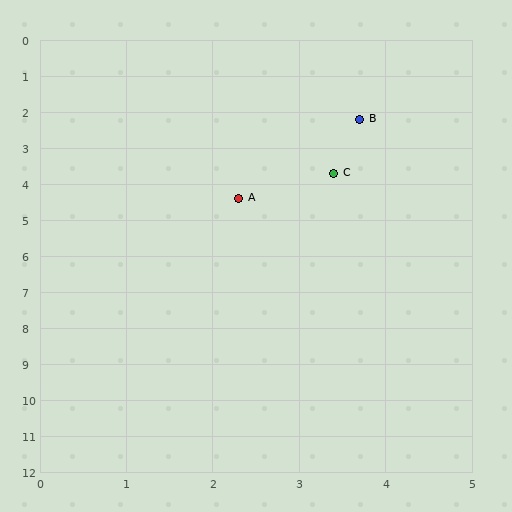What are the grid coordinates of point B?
Point B is at approximately (3.7, 2.2).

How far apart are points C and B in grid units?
Points C and B are about 1.5 grid units apart.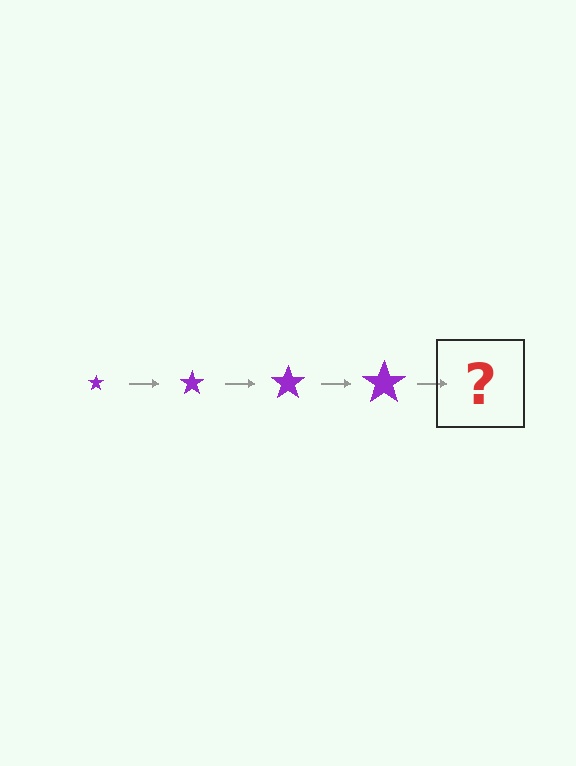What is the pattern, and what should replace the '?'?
The pattern is that the star gets progressively larger each step. The '?' should be a purple star, larger than the previous one.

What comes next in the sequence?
The next element should be a purple star, larger than the previous one.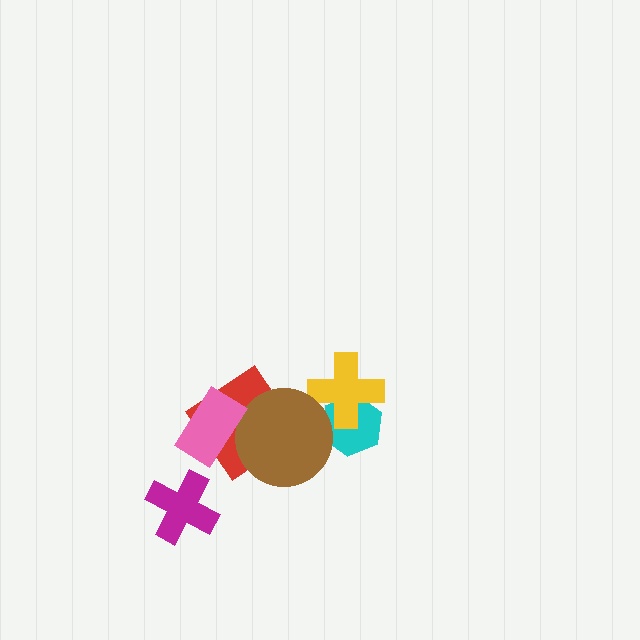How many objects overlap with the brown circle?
4 objects overlap with the brown circle.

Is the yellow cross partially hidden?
Yes, it is partially covered by another shape.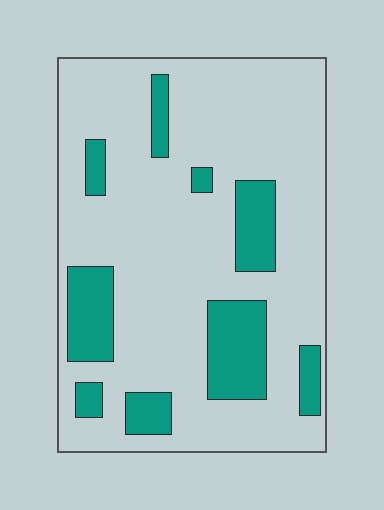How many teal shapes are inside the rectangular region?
9.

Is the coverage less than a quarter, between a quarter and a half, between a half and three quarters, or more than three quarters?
Less than a quarter.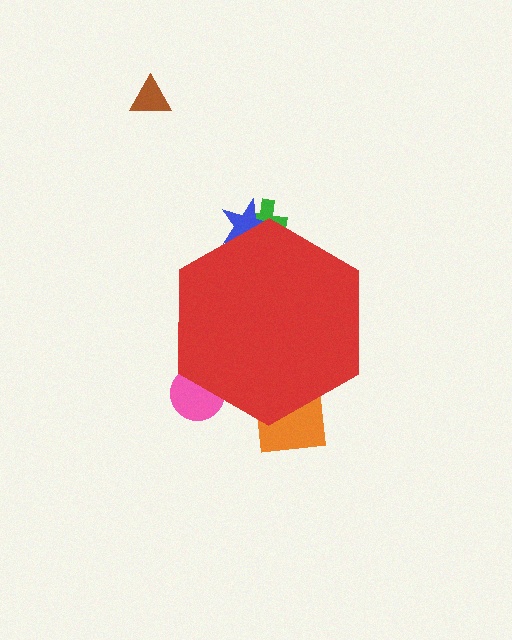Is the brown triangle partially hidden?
No, the brown triangle is fully visible.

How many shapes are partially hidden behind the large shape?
4 shapes are partially hidden.